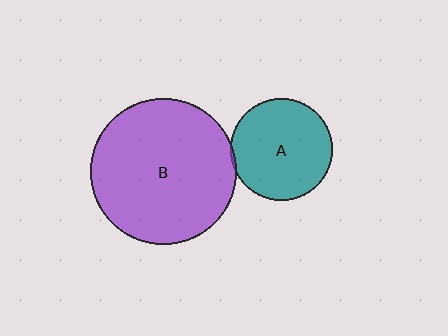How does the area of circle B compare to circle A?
Approximately 2.0 times.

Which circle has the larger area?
Circle B (purple).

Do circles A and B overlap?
Yes.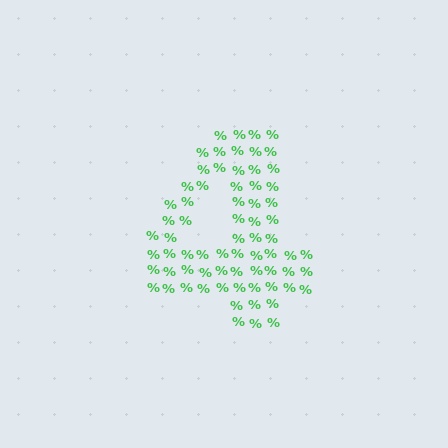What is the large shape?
The large shape is the digit 4.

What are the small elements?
The small elements are percent signs.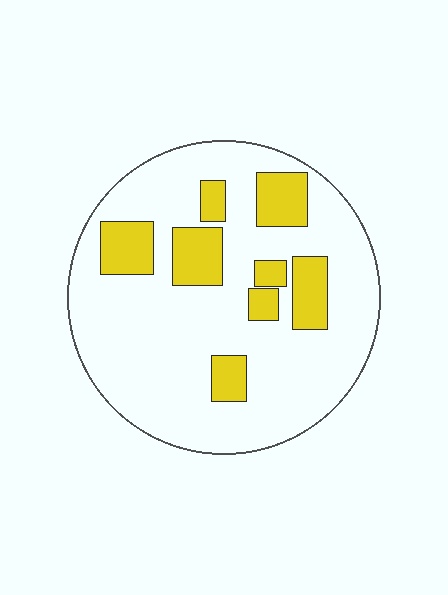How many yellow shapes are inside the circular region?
8.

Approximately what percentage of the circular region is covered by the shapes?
Approximately 20%.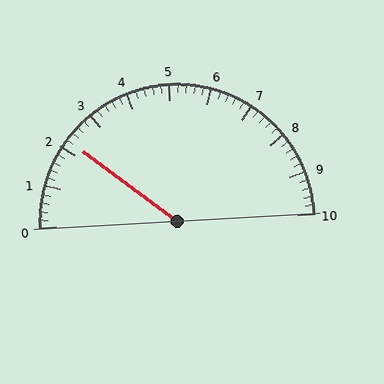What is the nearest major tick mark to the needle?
The nearest major tick mark is 2.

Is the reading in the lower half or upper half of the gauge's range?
The reading is in the lower half of the range (0 to 10).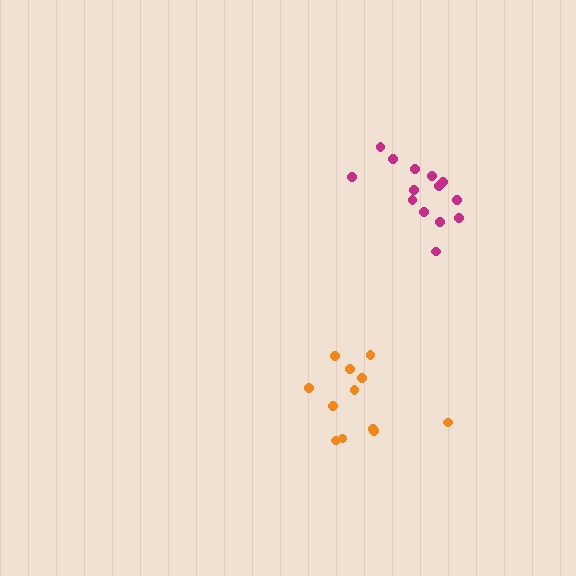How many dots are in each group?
Group 1: 12 dots, Group 2: 14 dots (26 total).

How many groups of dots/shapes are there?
There are 2 groups.